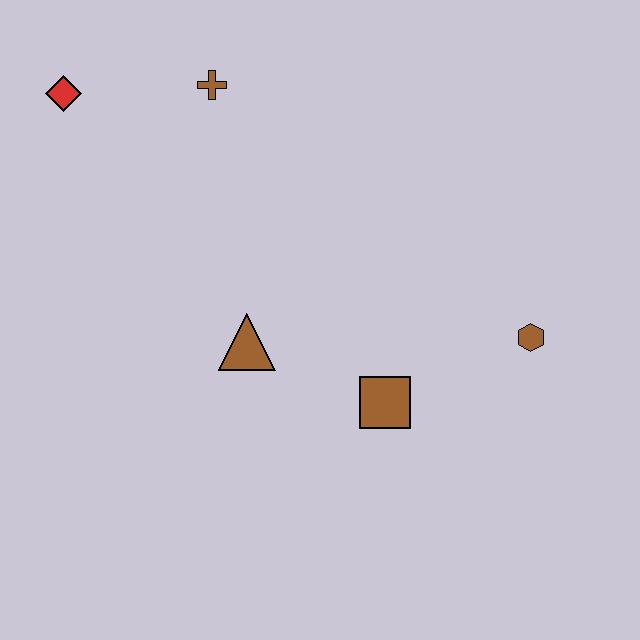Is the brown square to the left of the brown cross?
No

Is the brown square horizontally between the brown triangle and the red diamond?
No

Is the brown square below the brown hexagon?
Yes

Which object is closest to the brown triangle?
The brown square is closest to the brown triangle.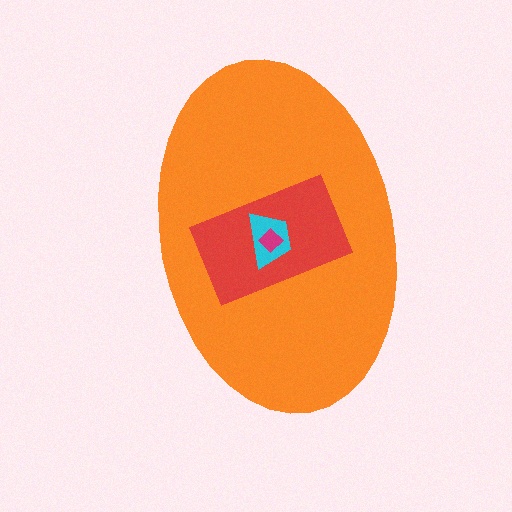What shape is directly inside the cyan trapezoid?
The magenta diamond.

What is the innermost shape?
The magenta diamond.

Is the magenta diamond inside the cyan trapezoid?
Yes.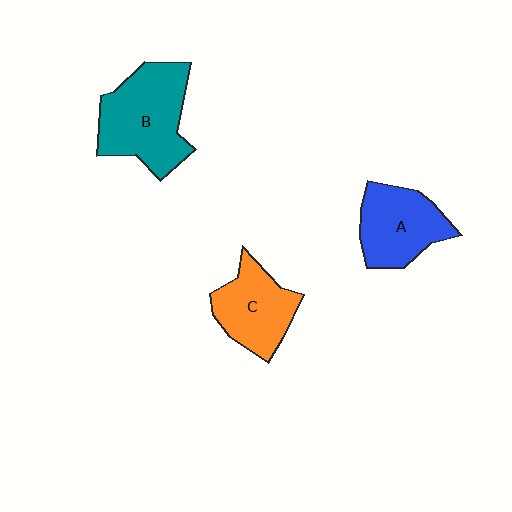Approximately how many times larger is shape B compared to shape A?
Approximately 1.3 times.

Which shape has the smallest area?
Shape C (orange).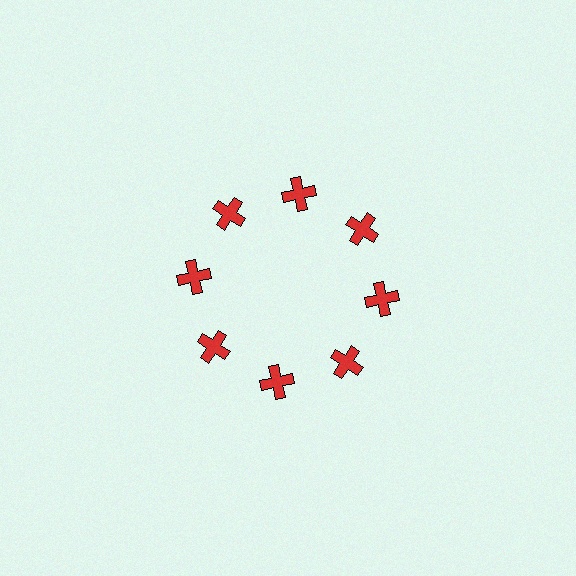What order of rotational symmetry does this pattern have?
This pattern has 8-fold rotational symmetry.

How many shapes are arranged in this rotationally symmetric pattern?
There are 8 shapes, arranged in 8 groups of 1.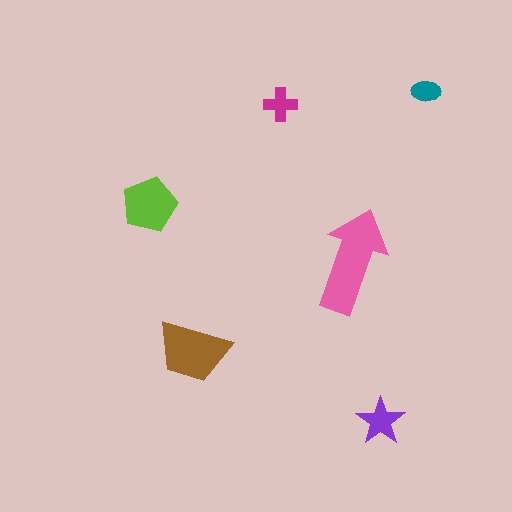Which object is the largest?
The pink arrow.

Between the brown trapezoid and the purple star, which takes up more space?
The brown trapezoid.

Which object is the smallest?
The teal ellipse.